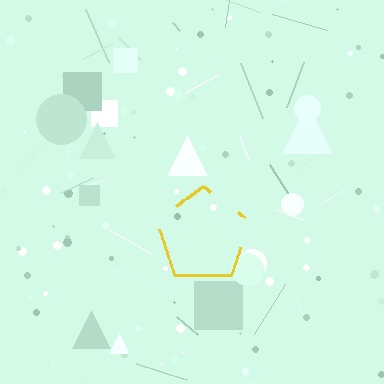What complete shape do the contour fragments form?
The contour fragments form a pentagon.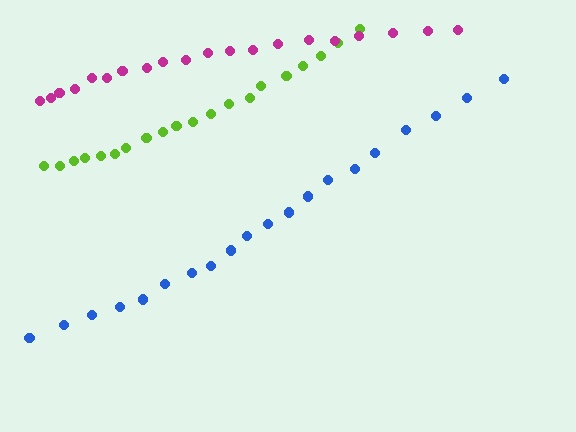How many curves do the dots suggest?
There are 3 distinct paths.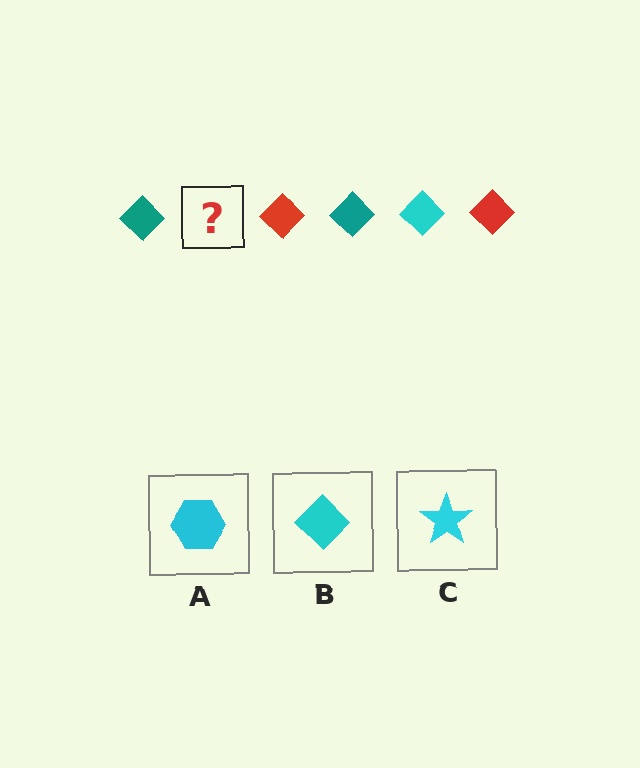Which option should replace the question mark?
Option B.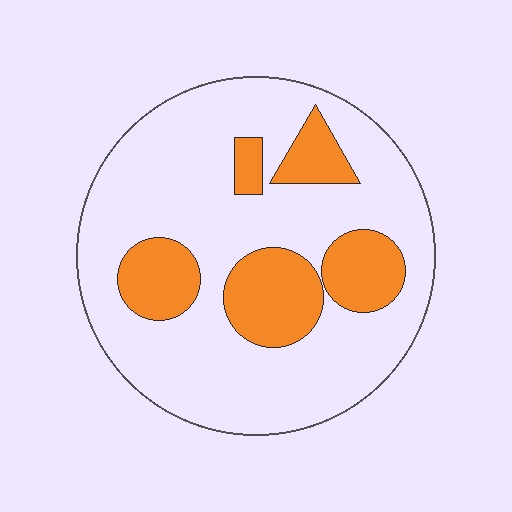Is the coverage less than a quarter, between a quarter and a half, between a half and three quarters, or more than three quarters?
Less than a quarter.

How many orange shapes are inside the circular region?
5.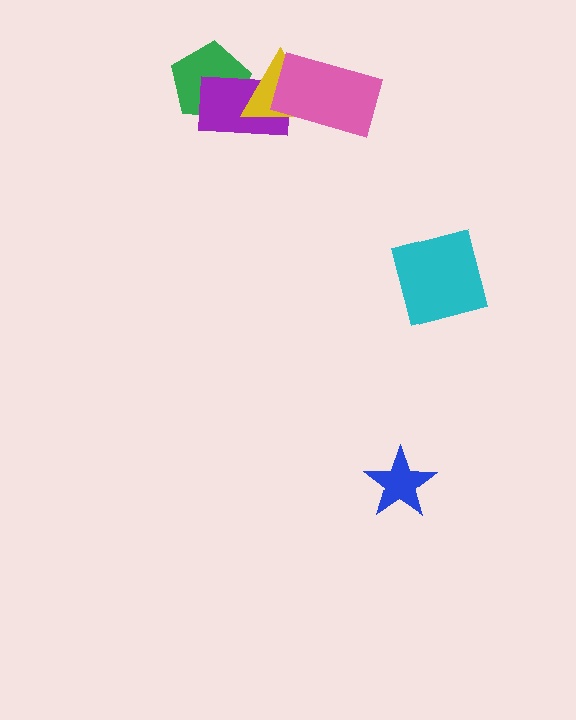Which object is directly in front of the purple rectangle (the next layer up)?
The yellow triangle is directly in front of the purple rectangle.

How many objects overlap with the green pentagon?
2 objects overlap with the green pentagon.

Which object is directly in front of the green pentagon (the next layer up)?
The purple rectangle is directly in front of the green pentagon.